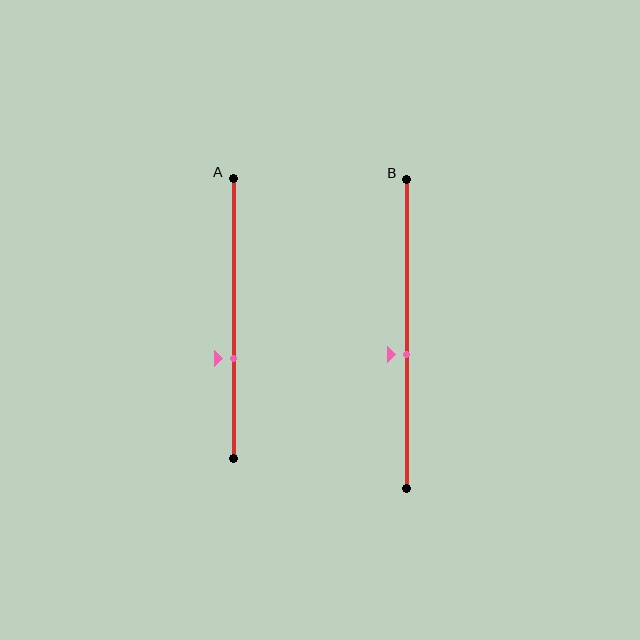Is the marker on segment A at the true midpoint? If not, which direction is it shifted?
No, the marker on segment A is shifted downward by about 14% of the segment length.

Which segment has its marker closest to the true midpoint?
Segment B has its marker closest to the true midpoint.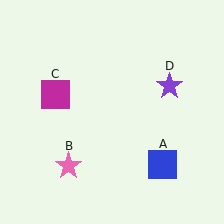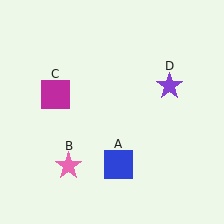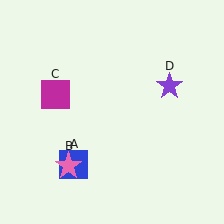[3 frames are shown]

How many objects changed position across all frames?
1 object changed position: blue square (object A).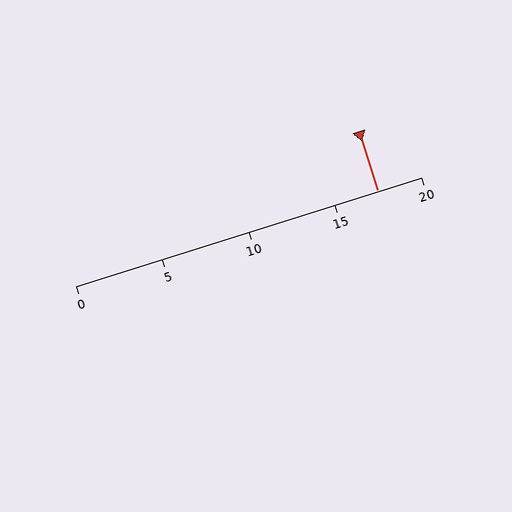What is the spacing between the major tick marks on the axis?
The major ticks are spaced 5 apart.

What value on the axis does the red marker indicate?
The marker indicates approximately 17.5.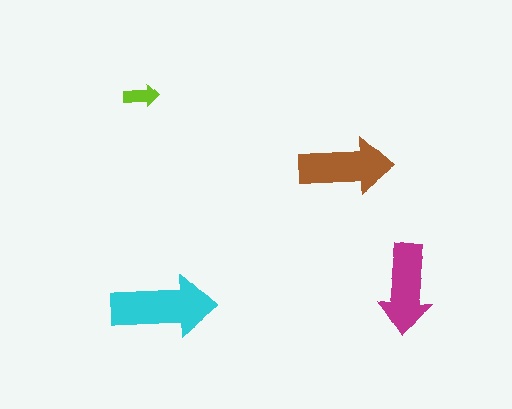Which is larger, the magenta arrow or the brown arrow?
The brown one.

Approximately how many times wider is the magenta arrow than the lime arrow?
About 2.5 times wider.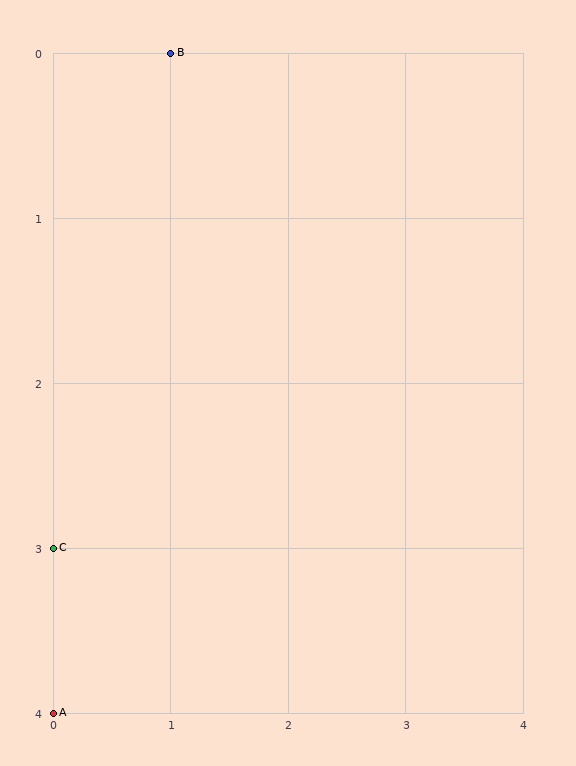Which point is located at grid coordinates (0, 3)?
Point C is at (0, 3).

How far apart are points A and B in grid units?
Points A and B are 1 column and 4 rows apart (about 4.1 grid units diagonally).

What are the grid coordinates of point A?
Point A is at grid coordinates (0, 4).